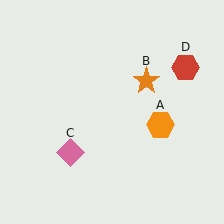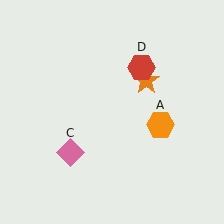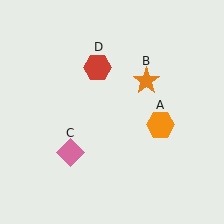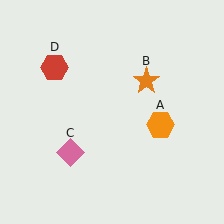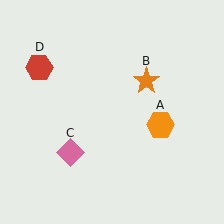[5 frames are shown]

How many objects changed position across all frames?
1 object changed position: red hexagon (object D).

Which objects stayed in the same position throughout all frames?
Orange hexagon (object A) and orange star (object B) and pink diamond (object C) remained stationary.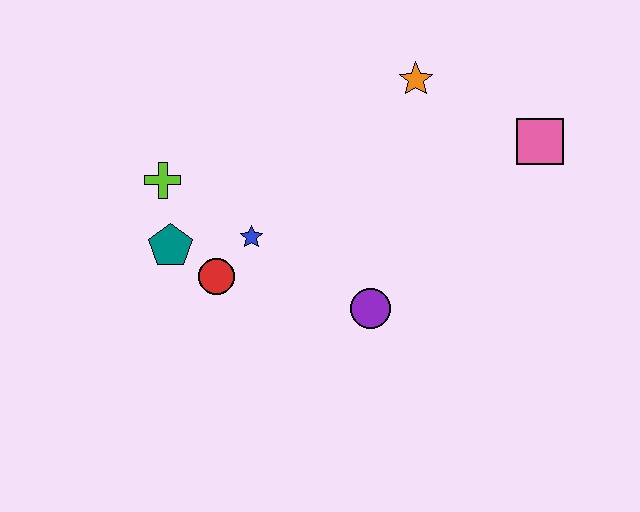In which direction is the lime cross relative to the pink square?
The lime cross is to the left of the pink square.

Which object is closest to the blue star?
The red circle is closest to the blue star.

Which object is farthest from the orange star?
The teal pentagon is farthest from the orange star.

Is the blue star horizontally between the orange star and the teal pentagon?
Yes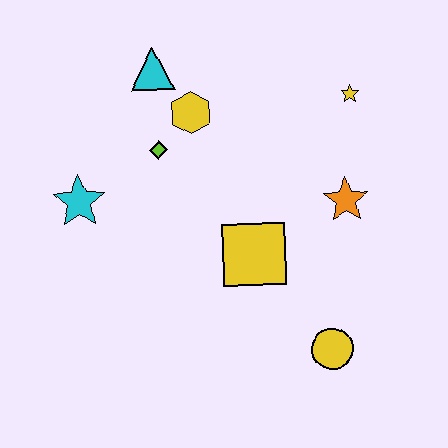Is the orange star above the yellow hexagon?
No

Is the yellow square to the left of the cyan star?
No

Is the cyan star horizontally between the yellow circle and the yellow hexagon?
No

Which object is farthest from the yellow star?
The cyan star is farthest from the yellow star.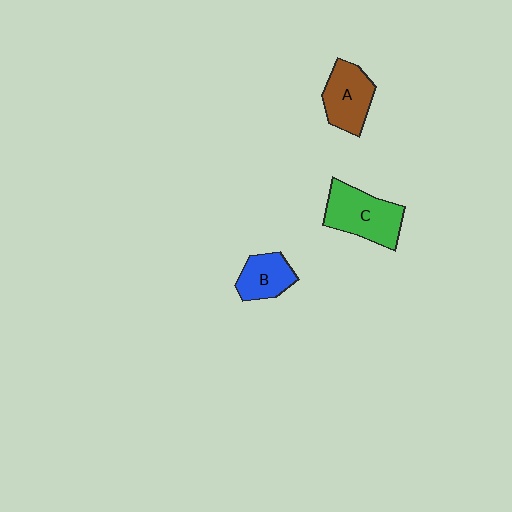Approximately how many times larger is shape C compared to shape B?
Approximately 1.6 times.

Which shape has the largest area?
Shape C (green).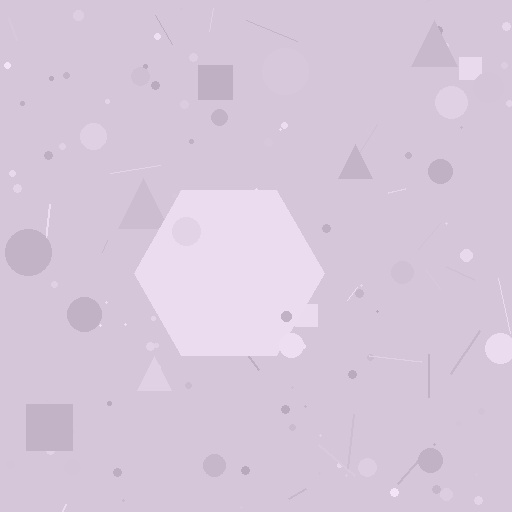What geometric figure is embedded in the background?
A hexagon is embedded in the background.